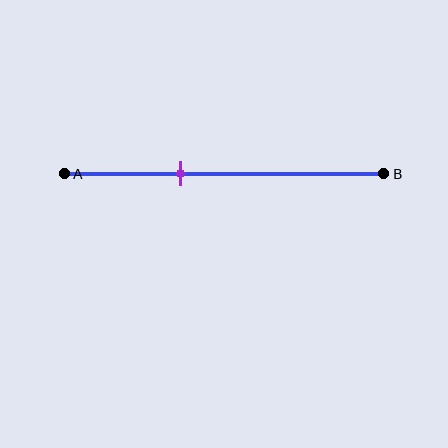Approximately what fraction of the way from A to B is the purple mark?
The purple mark is approximately 35% of the way from A to B.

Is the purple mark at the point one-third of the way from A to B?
Yes, the mark is approximately at the one-third point.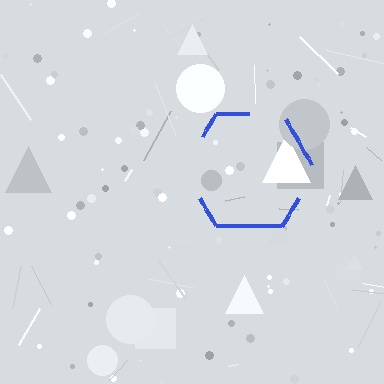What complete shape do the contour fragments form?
The contour fragments form a hexagon.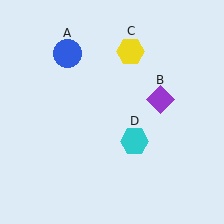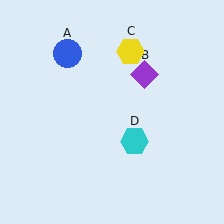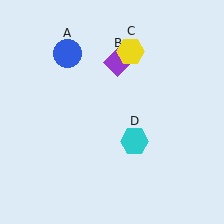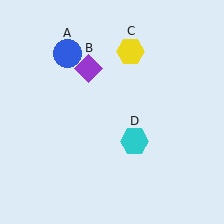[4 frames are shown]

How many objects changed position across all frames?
1 object changed position: purple diamond (object B).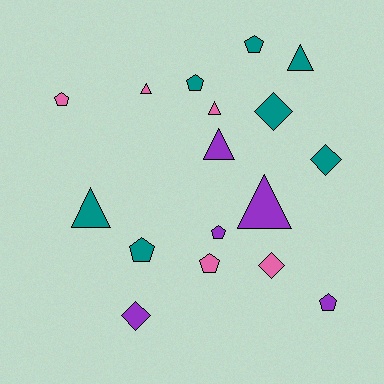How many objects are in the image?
There are 17 objects.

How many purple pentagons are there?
There are 2 purple pentagons.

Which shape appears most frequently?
Pentagon, with 7 objects.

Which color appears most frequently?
Teal, with 7 objects.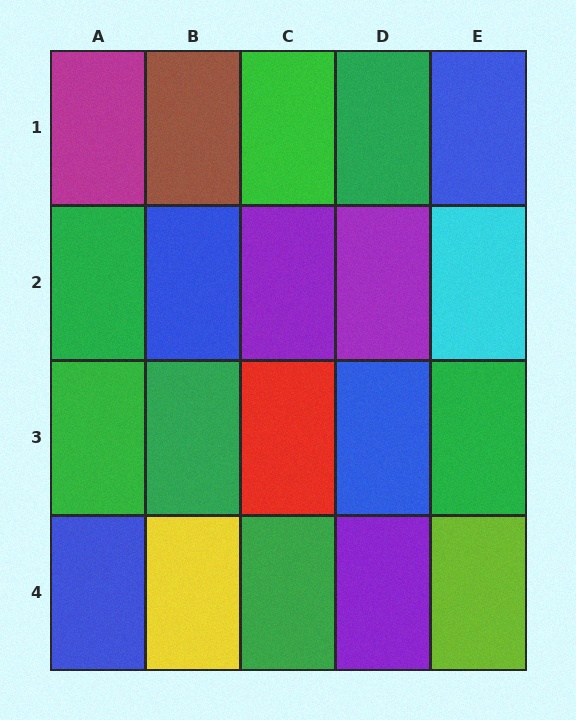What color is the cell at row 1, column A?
Magenta.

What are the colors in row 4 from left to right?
Blue, yellow, green, purple, lime.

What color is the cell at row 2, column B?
Blue.